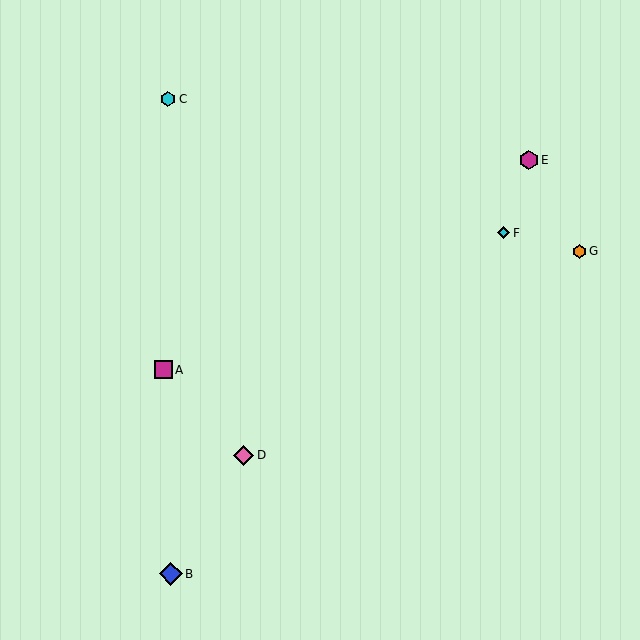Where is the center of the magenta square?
The center of the magenta square is at (163, 370).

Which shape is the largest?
The blue diamond (labeled B) is the largest.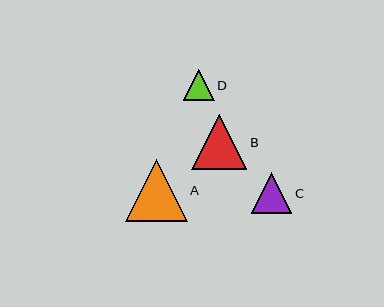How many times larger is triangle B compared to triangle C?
Triangle B is approximately 1.4 times the size of triangle C.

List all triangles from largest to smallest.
From largest to smallest: A, B, C, D.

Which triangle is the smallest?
Triangle D is the smallest with a size of approximately 30 pixels.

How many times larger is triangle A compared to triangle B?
Triangle A is approximately 1.1 times the size of triangle B.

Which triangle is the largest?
Triangle A is the largest with a size of approximately 62 pixels.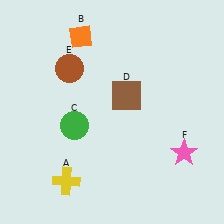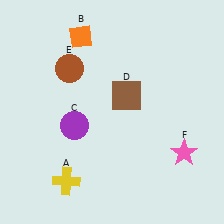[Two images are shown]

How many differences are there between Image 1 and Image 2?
There is 1 difference between the two images.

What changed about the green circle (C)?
In Image 1, C is green. In Image 2, it changed to purple.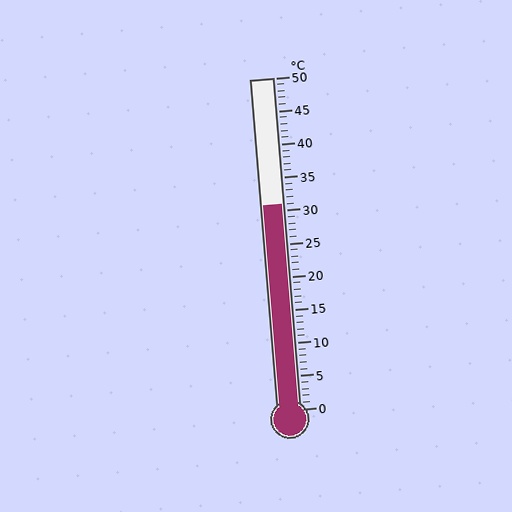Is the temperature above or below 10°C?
The temperature is above 10°C.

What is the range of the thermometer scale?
The thermometer scale ranges from 0°C to 50°C.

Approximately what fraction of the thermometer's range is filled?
The thermometer is filled to approximately 60% of its range.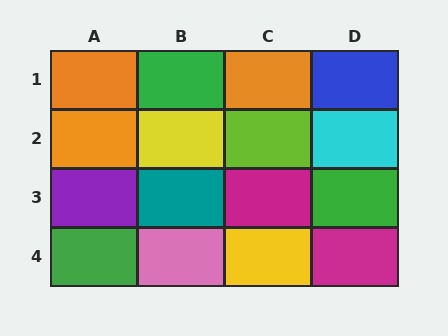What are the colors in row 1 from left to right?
Orange, green, orange, blue.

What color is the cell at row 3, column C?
Magenta.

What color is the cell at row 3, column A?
Purple.